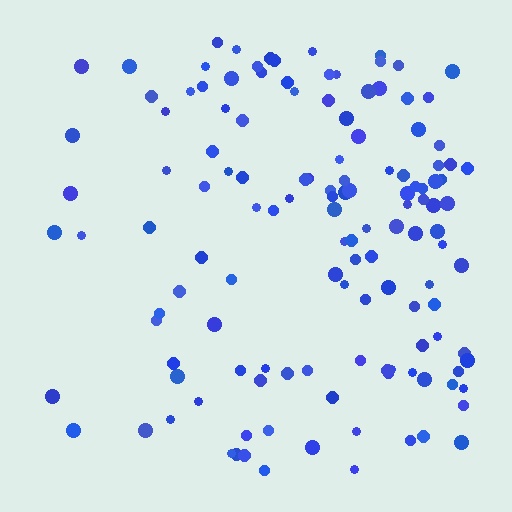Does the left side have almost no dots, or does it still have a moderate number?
Still a moderate number, just noticeably fewer than the right.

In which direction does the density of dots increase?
From left to right, with the right side densest.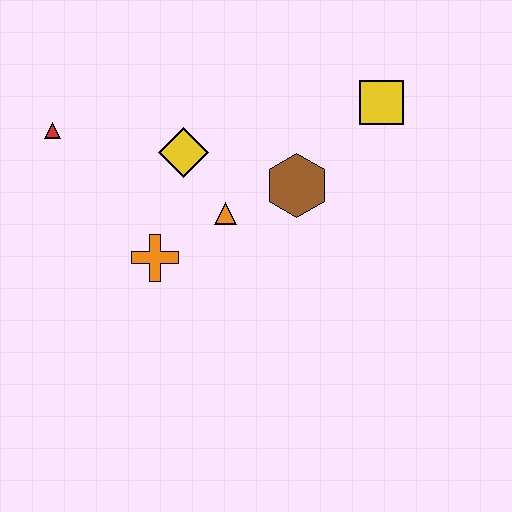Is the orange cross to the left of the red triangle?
No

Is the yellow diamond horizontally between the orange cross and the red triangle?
No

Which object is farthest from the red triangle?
The yellow square is farthest from the red triangle.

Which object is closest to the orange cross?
The orange triangle is closest to the orange cross.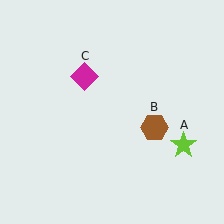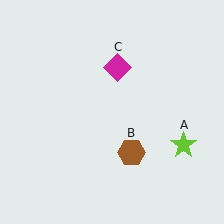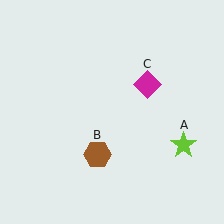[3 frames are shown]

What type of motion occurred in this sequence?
The brown hexagon (object B), magenta diamond (object C) rotated clockwise around the center of the scene.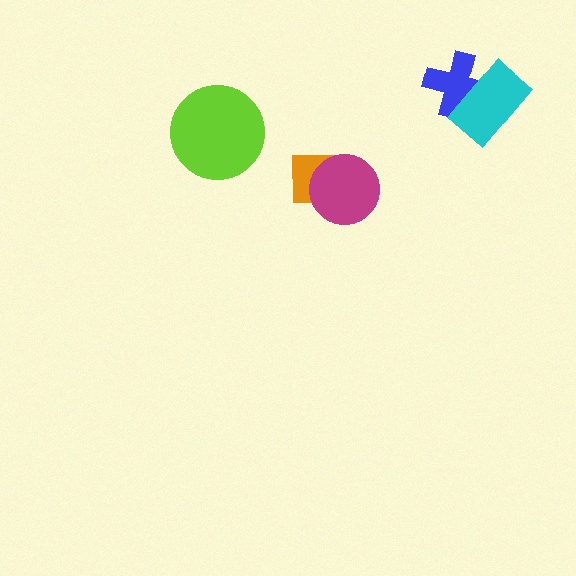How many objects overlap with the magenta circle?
1 object overlaps with the magenta circle.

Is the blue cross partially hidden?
Yes, it is partially covered by another shape.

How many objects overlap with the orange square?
1 object overlaps with the orange square.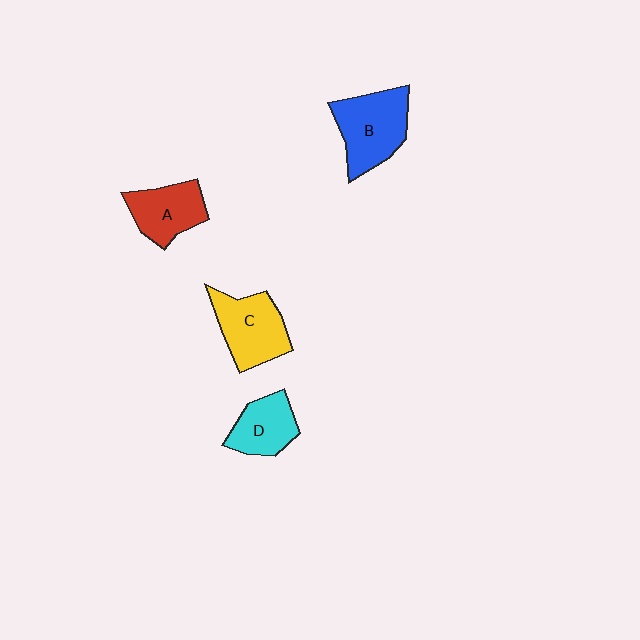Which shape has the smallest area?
Shape D (cyan).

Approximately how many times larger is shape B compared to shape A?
Approximately 1.3 times.